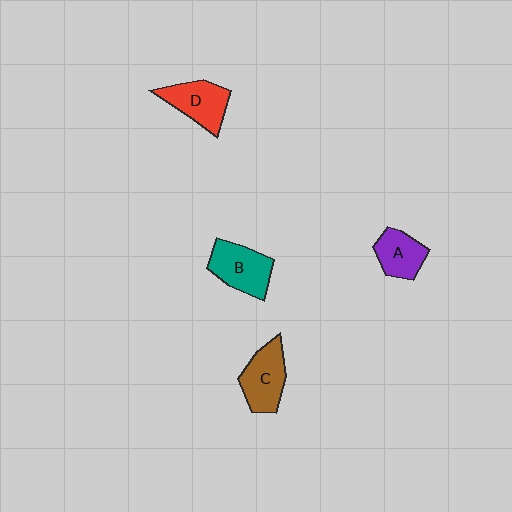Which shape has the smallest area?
Shape A (purple).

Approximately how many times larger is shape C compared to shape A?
Approximately 1.3 times.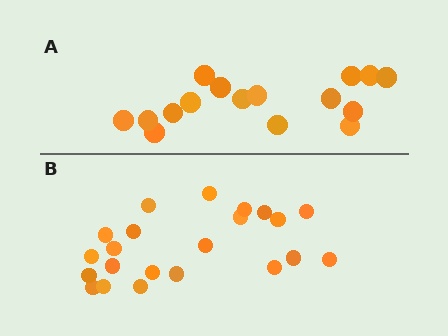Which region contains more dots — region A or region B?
Region B (the bottom region) has more dots.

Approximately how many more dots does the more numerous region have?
Region B has about 6 more dots than region A.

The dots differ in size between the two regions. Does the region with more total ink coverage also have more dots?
No. Region A has more total ink coverage because its dots are larger, but region B actually contains more individual dots. Total area can be misleading — the number of items is what matters here.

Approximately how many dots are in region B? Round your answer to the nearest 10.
About 20 dots. (The exact count is 22, which rounds to 20.)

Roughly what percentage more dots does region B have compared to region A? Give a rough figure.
About 40% more.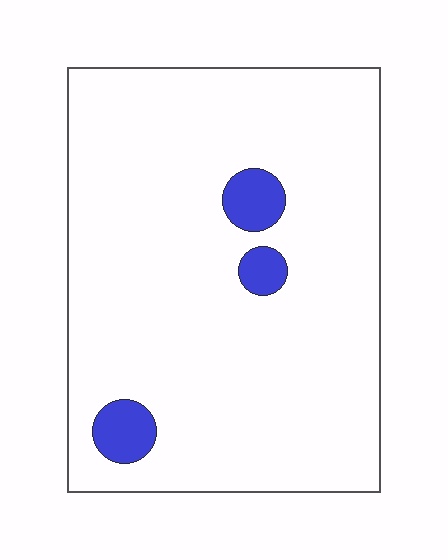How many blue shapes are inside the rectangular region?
3.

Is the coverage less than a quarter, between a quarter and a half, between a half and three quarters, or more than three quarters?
Less than a quarter.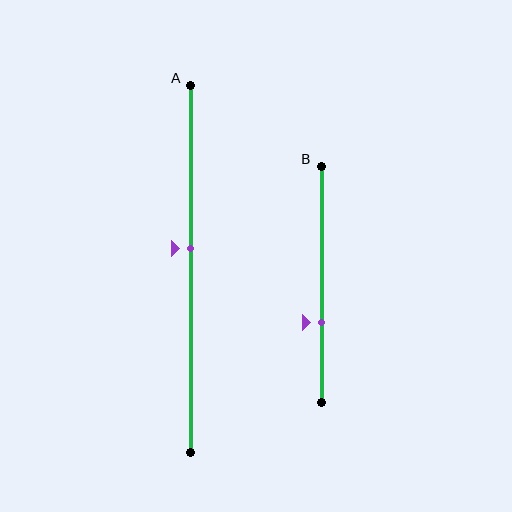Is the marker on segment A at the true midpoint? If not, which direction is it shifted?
No, the marker on segment A is shifted upward by about 5% of the segment length.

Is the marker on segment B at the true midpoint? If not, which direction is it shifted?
No, the marker on segment B is shifted downward by about 16% of the segment length.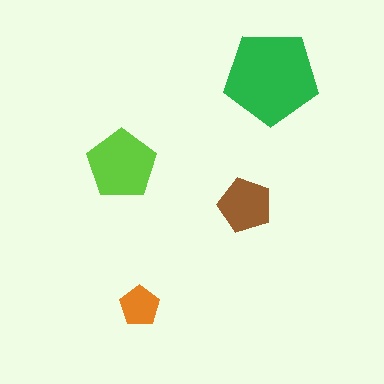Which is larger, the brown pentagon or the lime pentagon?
The lime one.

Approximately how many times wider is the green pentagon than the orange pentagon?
About 2.5 times wider.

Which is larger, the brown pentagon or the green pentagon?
The green one.